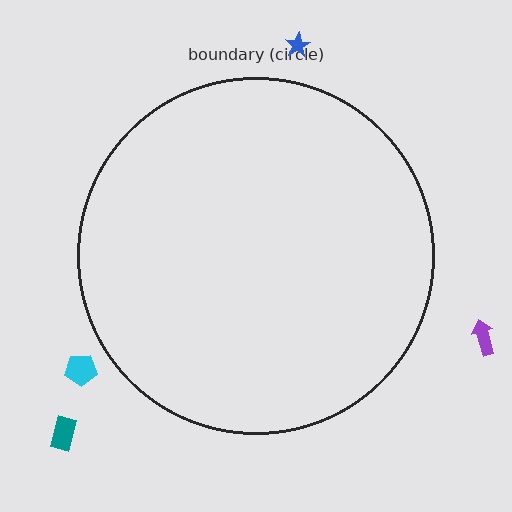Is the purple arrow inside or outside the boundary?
Outside.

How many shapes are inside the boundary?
0 inside, 4 outside.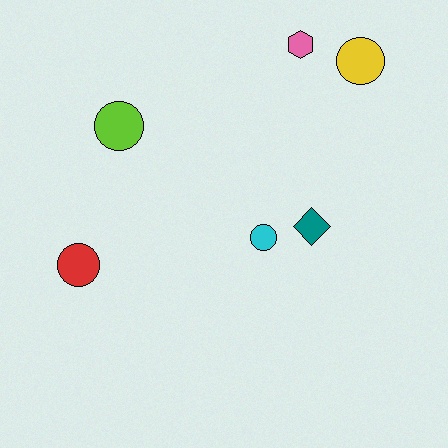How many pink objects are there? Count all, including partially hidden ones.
There is 1 pink object.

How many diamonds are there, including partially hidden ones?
There is 1 diamond.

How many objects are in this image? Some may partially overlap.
There are 6 objects.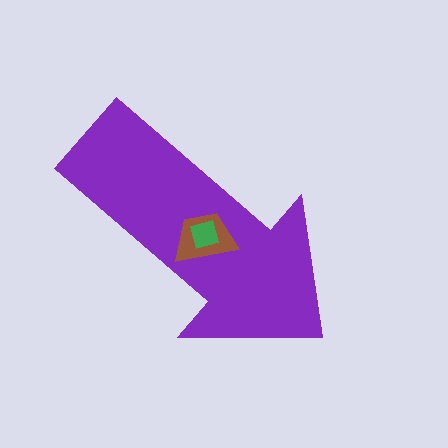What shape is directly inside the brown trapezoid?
The green diamond.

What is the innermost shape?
The green diamond.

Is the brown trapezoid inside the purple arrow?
Yes.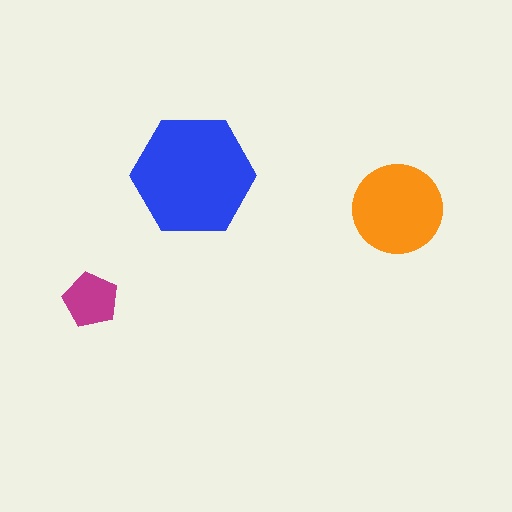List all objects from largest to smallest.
The blue hexagon, the orange circle, the magenta pentagon.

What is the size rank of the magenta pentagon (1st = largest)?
3rd.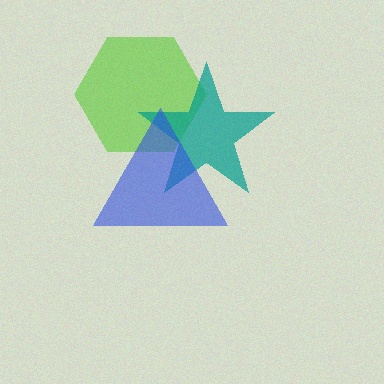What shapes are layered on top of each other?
The layered shapes are: a lime hexagon, a teal star, a blue triangle.